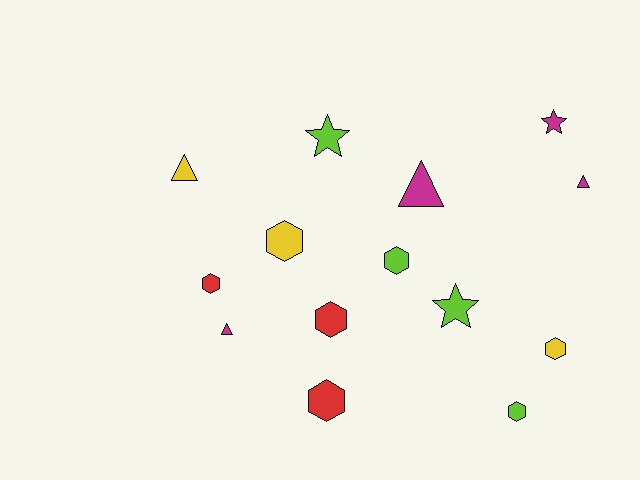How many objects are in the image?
There are 14 objects.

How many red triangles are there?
There are no red triangles.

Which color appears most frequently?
Lime, with 4 objects.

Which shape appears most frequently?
Hexagon, with 7 objects.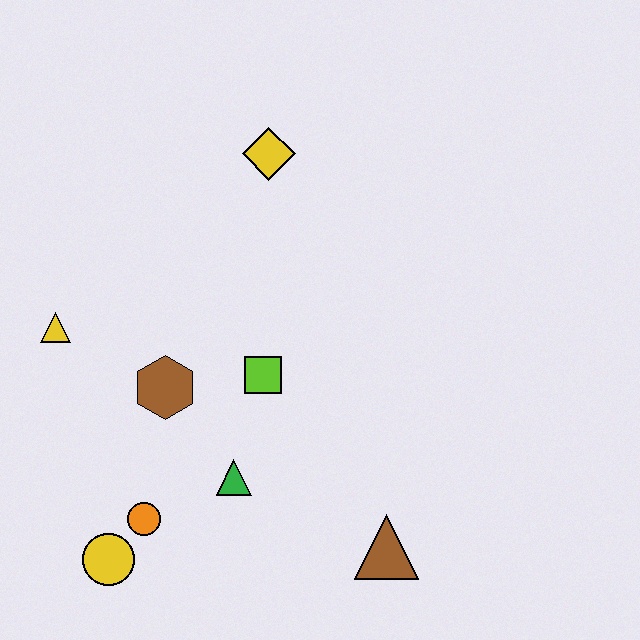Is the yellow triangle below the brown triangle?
No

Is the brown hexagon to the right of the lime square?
No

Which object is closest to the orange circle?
The yellow circle is closest to the orange circle.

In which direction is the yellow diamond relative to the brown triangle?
The yellow diamond is above the brown triangle.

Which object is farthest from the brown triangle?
The yellow diamond is farthest from the brown triangle.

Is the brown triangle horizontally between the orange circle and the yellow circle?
No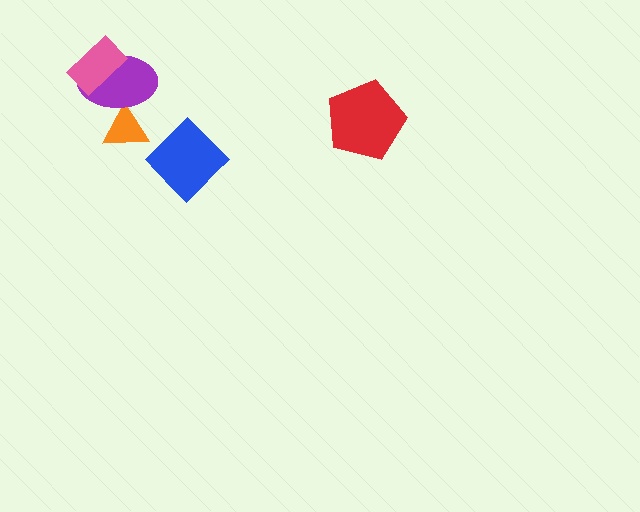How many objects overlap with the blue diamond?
0 objects overlap with the blue diamond.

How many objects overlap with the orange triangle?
1 object overlaps with the orange triangle.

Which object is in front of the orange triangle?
The purple ellipse is in front of the orange triangle.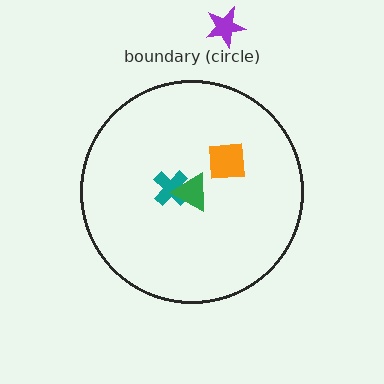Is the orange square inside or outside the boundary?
Inside.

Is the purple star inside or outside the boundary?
Outside.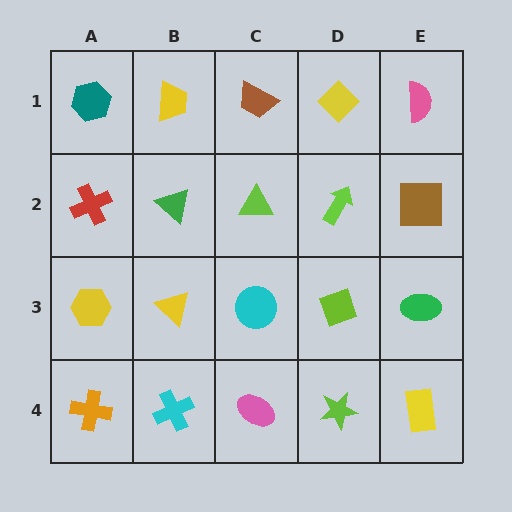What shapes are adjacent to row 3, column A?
A red cross (row 2, column A), an orange cross (row 4, column A), a yellow triangle (row 3, column B).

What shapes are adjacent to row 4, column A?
A yellow hexagon (row 3, column A), a cyan cross (row 4, column B).